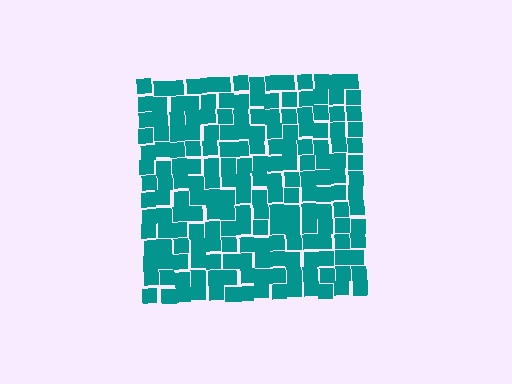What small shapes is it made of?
It is made of small squares.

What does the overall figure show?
The overall figure shows a square.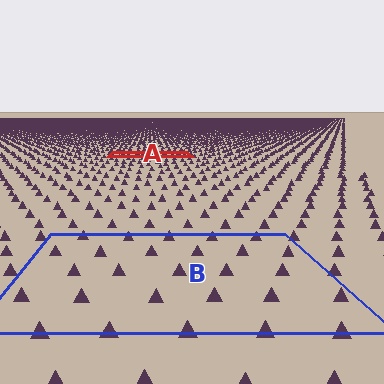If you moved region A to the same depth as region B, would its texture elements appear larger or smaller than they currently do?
They would appear larger. At a closer depth, the same texture elements are projected at a bigger on-screen size.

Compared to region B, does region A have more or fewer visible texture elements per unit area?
Region A has more texture elements per unit area — they are packed more densely because it is farther away.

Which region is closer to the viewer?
Region B is closer. The texture elements there are larger and more spread out.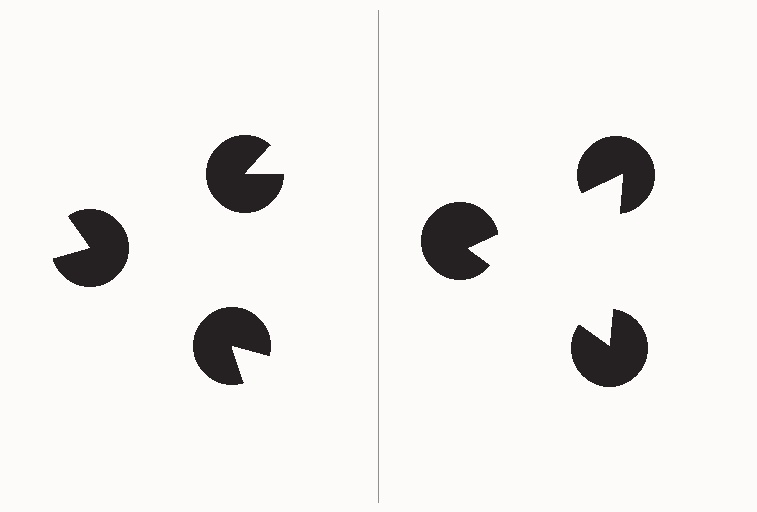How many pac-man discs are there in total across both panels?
6 — 3 on each side.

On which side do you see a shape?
An illusory triangle appears on the right side. On the left side the wedge cuts are rotated, so no coherent shape forms.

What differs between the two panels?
The pac-man discs are positioned identically on both sides; only the wedge orientations differ. On the right they align to a triangle; on the left they are misaligned.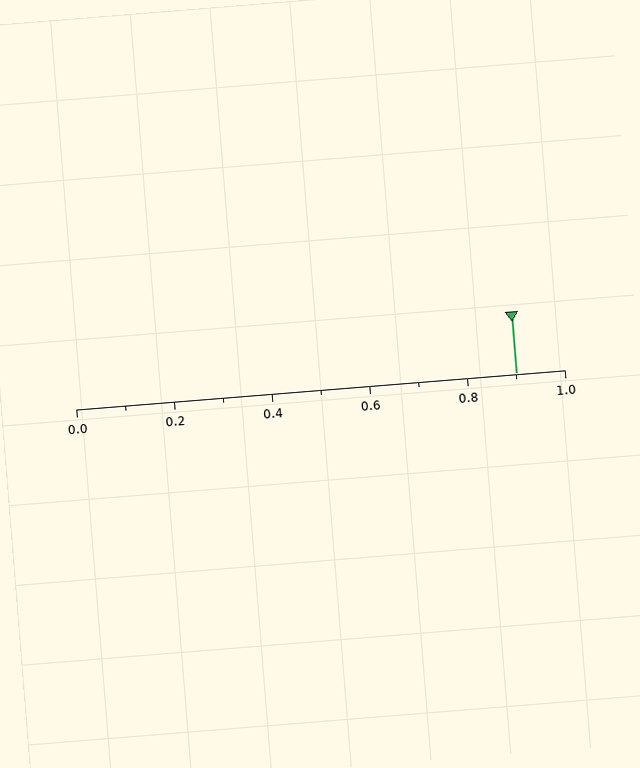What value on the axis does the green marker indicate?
The marker indicates approximately 0.9.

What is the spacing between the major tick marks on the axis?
The major ticks are spaced 0.2 apart.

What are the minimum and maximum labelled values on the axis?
The axis runs from 0.0 to 1.0.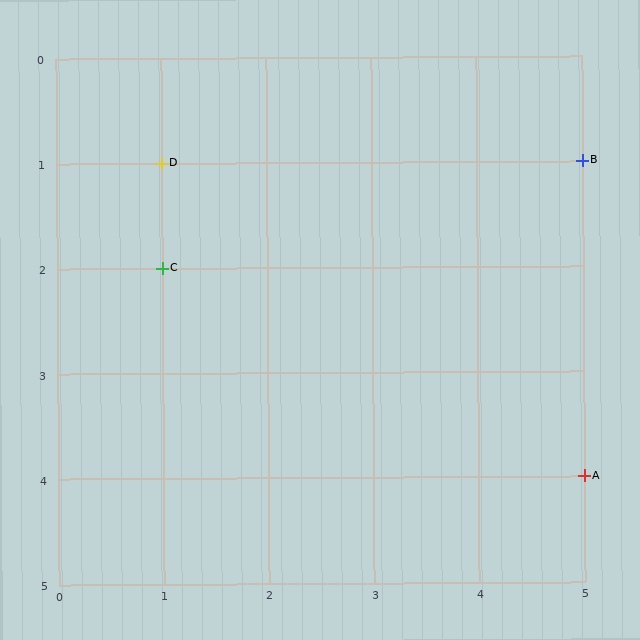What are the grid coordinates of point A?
Point A is at grid coordinates (5, 4).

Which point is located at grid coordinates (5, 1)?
Point B is at (5, 1).